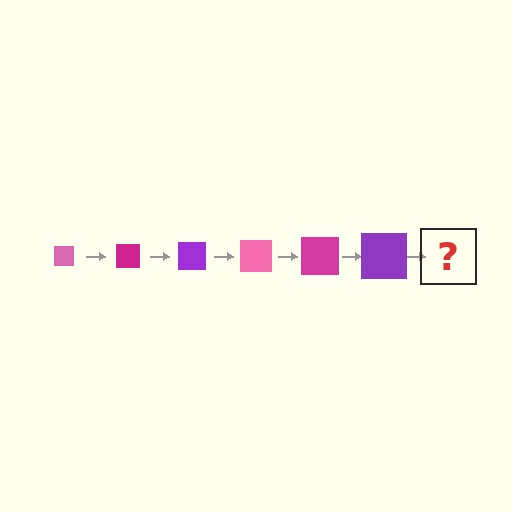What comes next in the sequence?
The next element should be a pink square, larger than the previous one.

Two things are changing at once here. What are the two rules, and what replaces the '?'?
The two rules are that the square grows larger each step and the color cycles through pink, magenta, and purple. The '?' should be a pink square, larger than the previous one.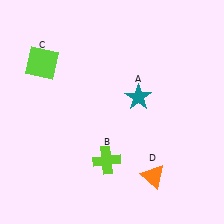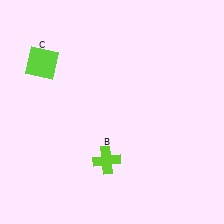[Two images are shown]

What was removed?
The orange triangle (D), the teal star (A) were removed in Image 2.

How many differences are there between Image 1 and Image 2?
There are 2 differences between the two images.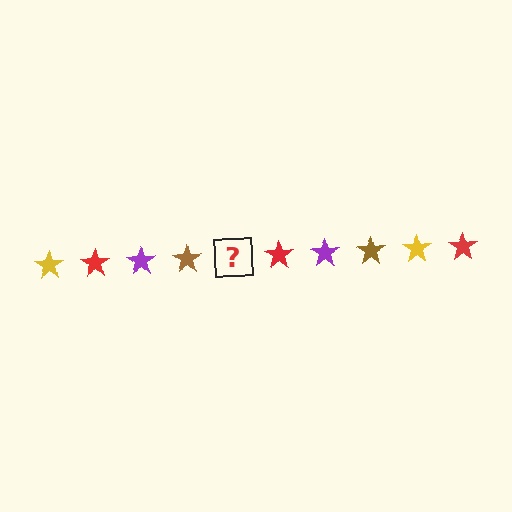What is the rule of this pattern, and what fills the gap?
The rule is that the pattern cycles through yellow, red, purple, brown stars. The gap should be filled with a yellow star.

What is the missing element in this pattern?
The missing element is a yellow star.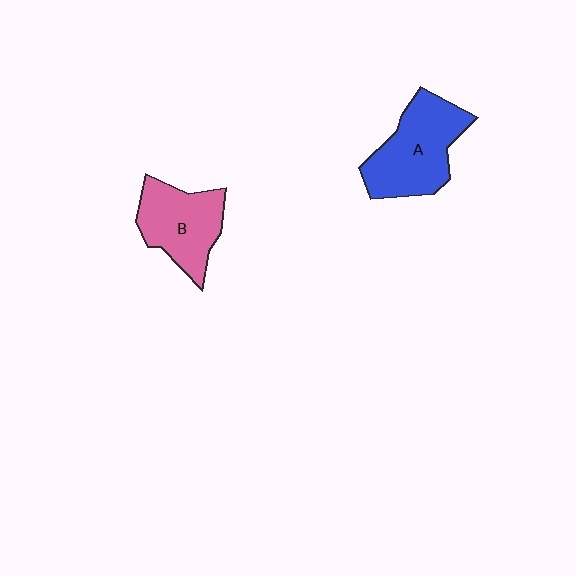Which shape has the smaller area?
Shape B (pink).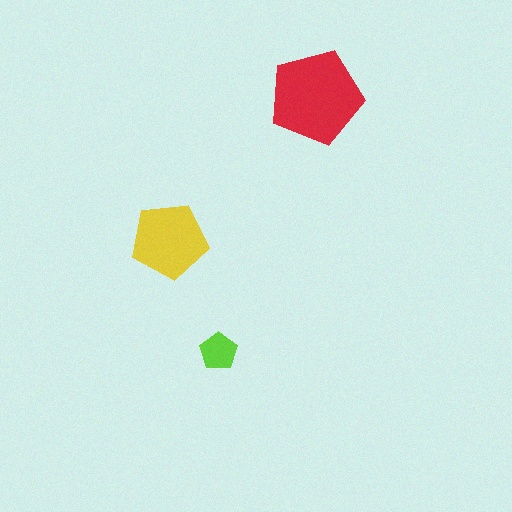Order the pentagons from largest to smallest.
the red one, the yellow one, the lime one.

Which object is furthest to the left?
The yellow pentagon is leftmost.